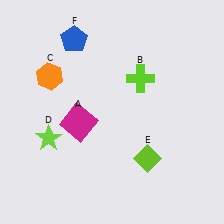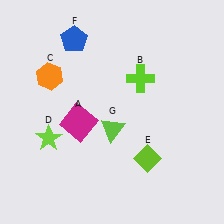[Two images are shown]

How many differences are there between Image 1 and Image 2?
There is 1 difference between the two images.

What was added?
A lime triangle (G) was added in Image 2.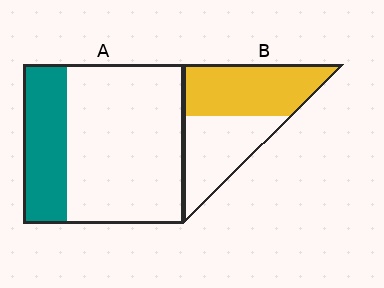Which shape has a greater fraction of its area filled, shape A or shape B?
Shape B.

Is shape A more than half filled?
No.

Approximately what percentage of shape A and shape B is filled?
A is approximately 25% and B is approximately 55%.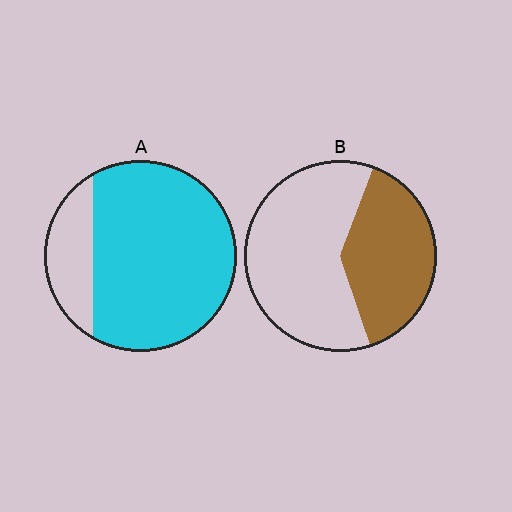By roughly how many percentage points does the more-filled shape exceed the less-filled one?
By roughly 40 percentage points (A over B).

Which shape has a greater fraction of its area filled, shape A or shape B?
Shape A.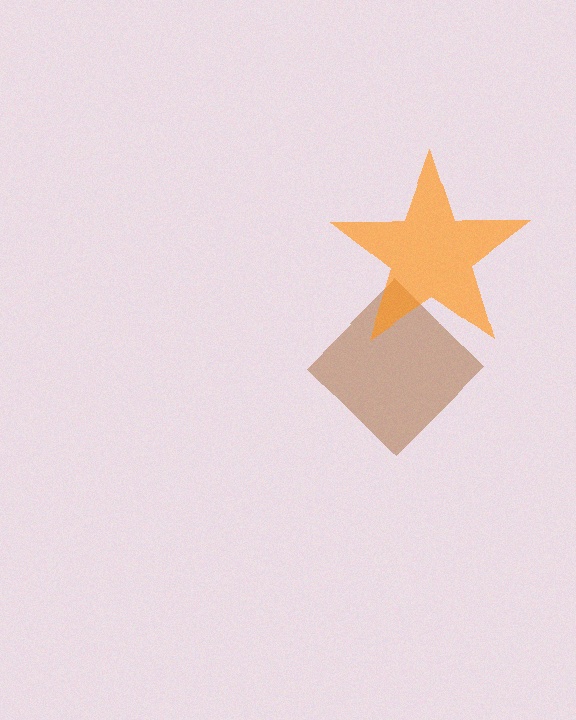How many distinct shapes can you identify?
There are 2 distinct shapes: a brown diamond, an orange star.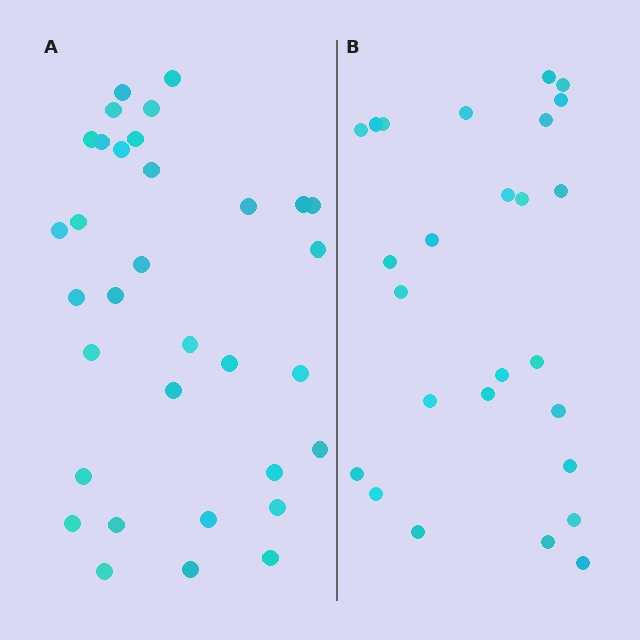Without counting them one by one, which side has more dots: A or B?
Region A (the left region) has more dots.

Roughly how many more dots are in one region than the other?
Region A has roughly 8 or so more dots than region B.